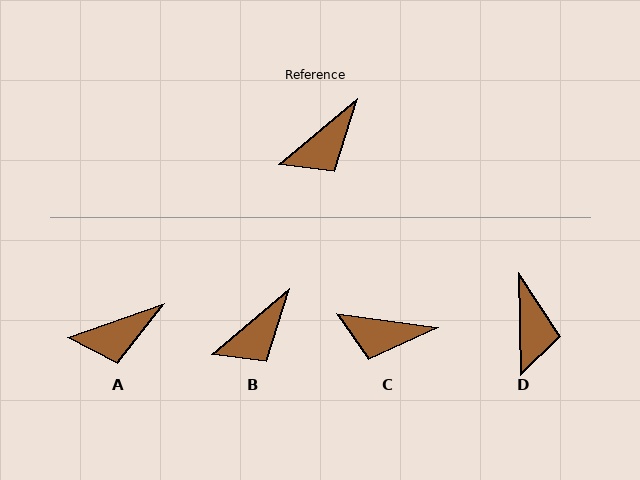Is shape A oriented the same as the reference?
No, it is off by about 21 degrees.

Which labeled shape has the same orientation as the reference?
B.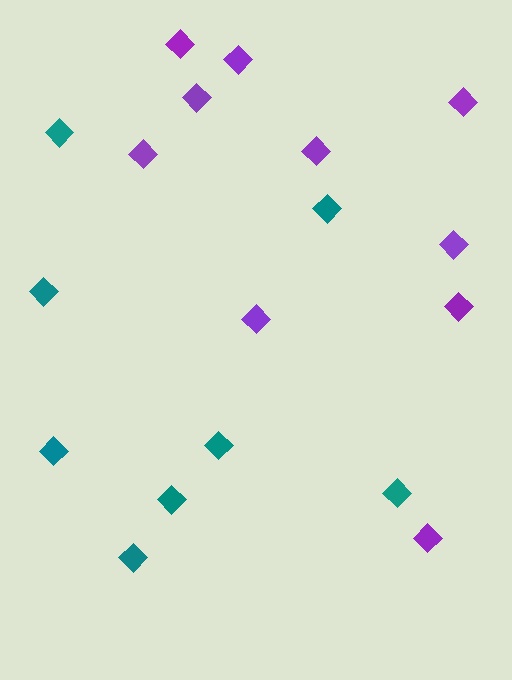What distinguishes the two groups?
There are 2 groups: one group of teal diamonds (8) and one group of purple diamonds (10).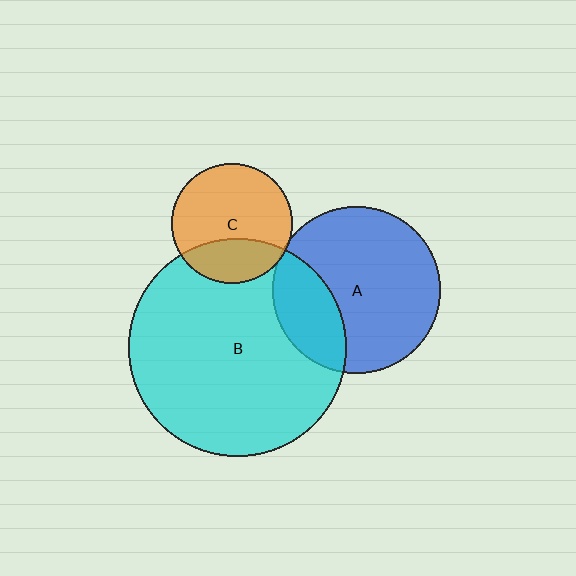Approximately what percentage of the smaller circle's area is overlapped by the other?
Approximately 5%.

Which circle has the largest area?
Circle B (cyan).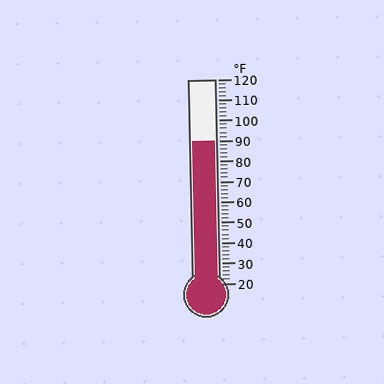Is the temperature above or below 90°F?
The temperature is at 90°F.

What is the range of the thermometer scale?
The thermometer scale ranges from 20°F to 120°F.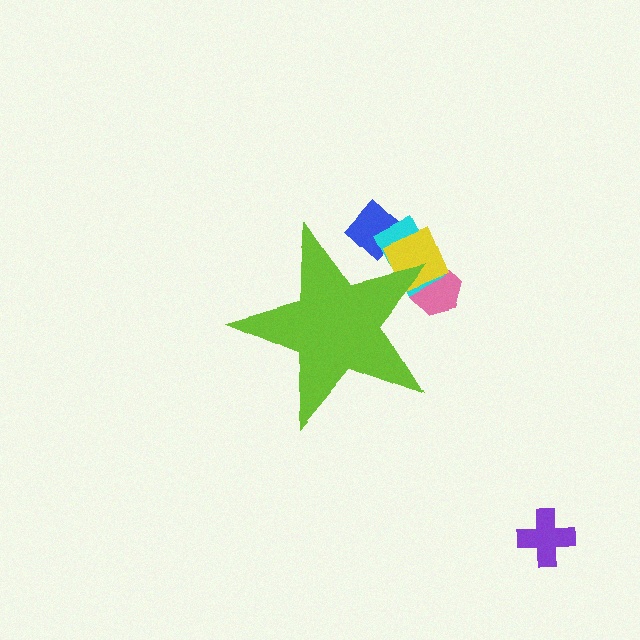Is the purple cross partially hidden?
No, the purple cross is fully visible.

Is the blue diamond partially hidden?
Yes, the blue diamond is partially hidden behind the lime star.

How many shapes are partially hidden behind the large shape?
4 shapes are partially hidden.